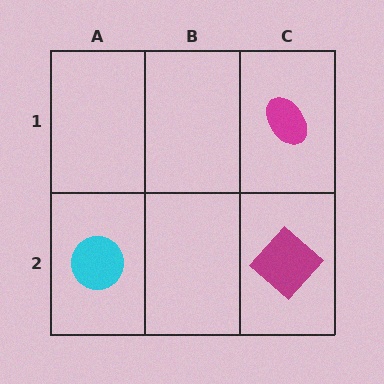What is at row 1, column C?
A magenta ellipse.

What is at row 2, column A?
A cyan circle.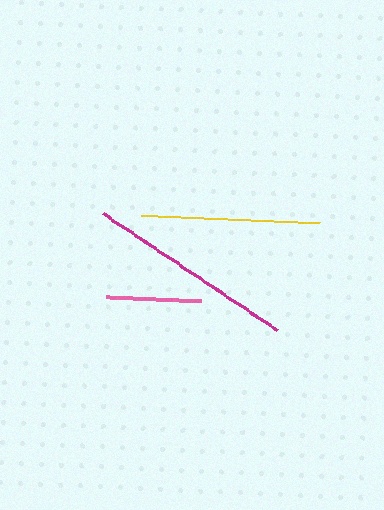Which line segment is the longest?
The magenta line is the longest at approximately 210 pixels.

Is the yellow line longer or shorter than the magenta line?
The magenta line is longer than the yellow line.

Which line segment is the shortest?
The pink line is the shortest at approximately 95 pixels.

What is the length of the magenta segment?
The magenta segment is approximately 210 pixels long.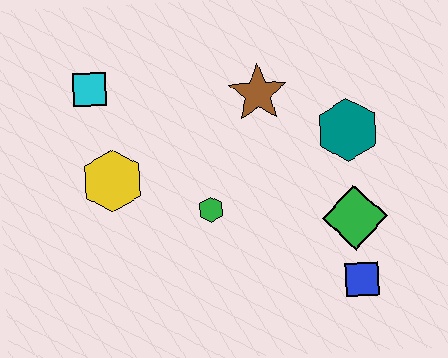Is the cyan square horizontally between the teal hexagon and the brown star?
No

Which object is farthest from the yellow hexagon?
The blue square is farthest from the yellow hexagon.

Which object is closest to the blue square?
The green diamond is closest to the blue square.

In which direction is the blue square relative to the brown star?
The blue square is below the brown star.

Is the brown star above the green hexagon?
Yes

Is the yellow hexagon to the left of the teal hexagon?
Yes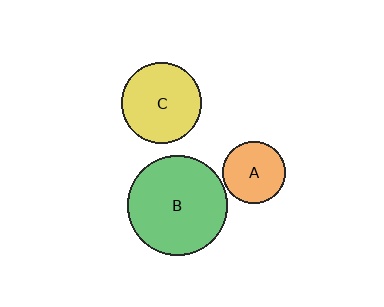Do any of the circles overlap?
No, none of the circles overlap.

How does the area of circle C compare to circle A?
Approximately 1.6 times.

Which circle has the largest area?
Circle B (green).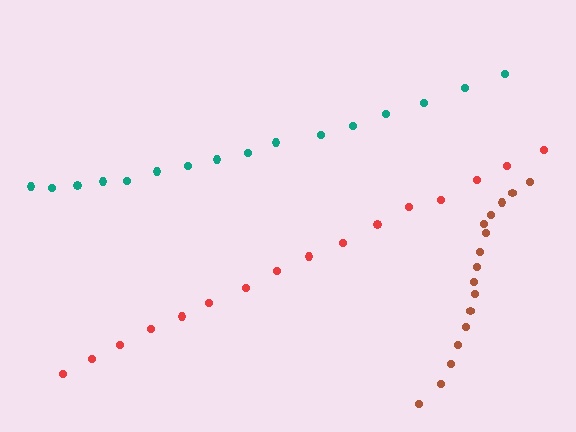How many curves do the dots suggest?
There are 3 distinct paths.